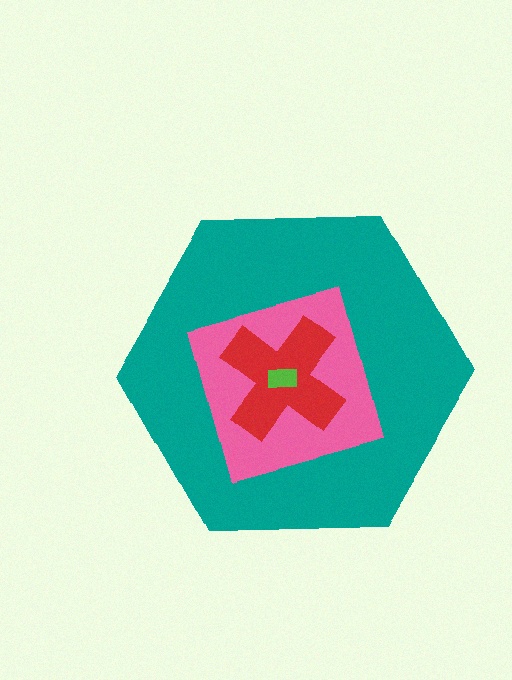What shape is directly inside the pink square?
The red cross.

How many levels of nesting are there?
4.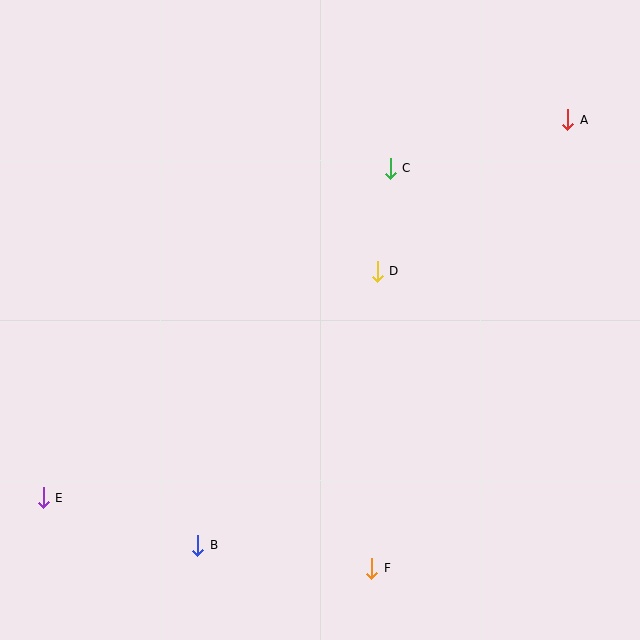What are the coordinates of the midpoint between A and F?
The midpoint between A and F is at (470, 344).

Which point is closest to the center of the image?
Point D at (377, 271) is closest to the center.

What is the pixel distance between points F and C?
The distance between F and C is 400 pixels.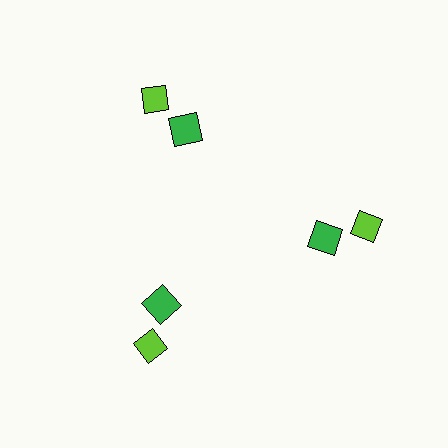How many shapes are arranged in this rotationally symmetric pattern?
There are 6 shapes, arranged in 3 groups of 2.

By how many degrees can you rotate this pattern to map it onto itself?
The pattern maps onto itself every 120 degrees of rotation.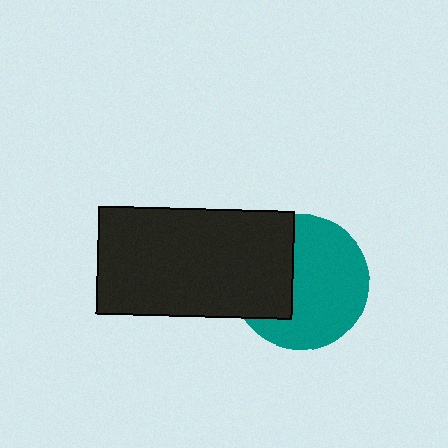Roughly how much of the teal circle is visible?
About half of it is visible (roughly 64%).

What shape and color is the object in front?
The object in front is a black rectangle.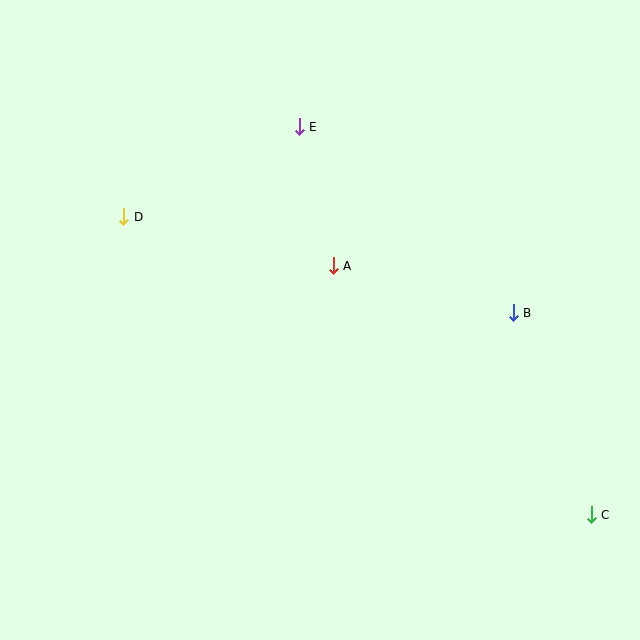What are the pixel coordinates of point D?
Point D is at (124, 217).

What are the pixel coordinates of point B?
Point B is at (513, 313).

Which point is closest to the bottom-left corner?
Point D is closest to the bottom-left corner.